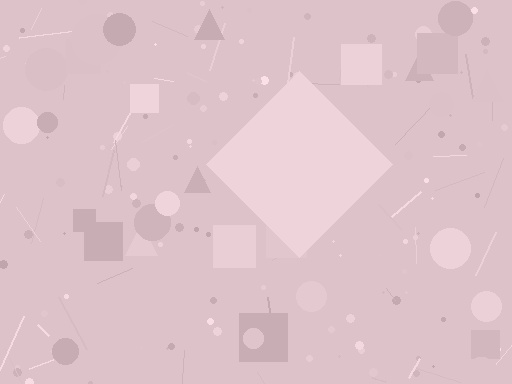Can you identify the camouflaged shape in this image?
The camouflaged shape is a diamond.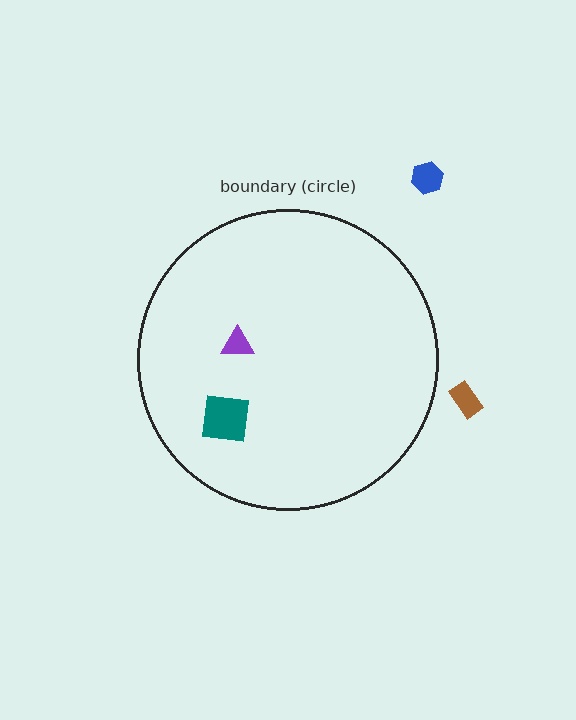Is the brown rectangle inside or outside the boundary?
Outside.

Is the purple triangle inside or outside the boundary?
Inside.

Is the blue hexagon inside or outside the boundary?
Outside.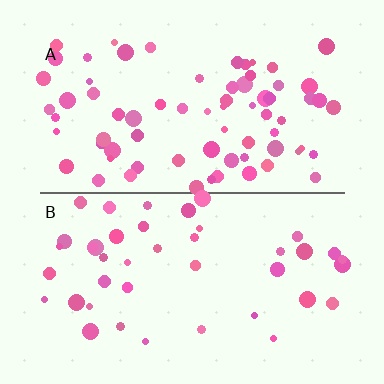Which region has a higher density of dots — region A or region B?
A (the top).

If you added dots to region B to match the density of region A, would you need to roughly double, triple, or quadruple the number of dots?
Approximately double.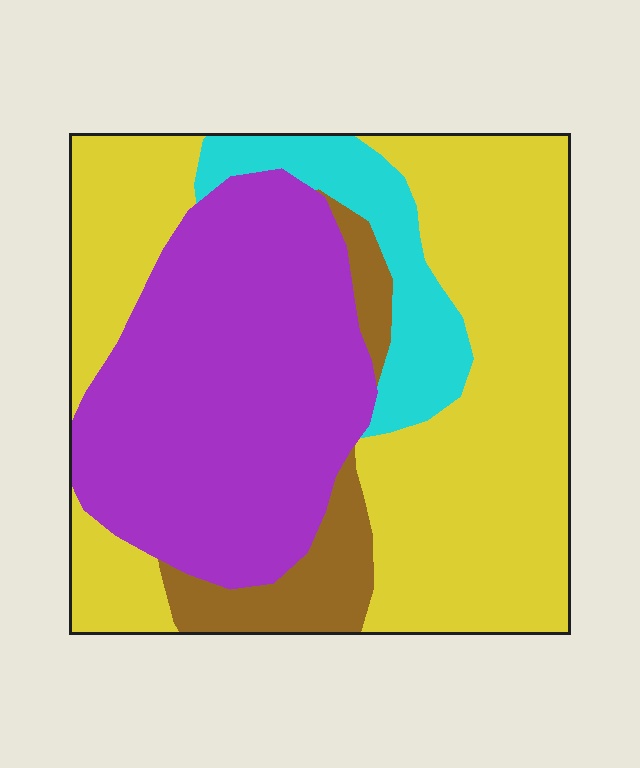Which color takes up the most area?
Yellow, at roughly 45%.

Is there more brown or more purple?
Purple.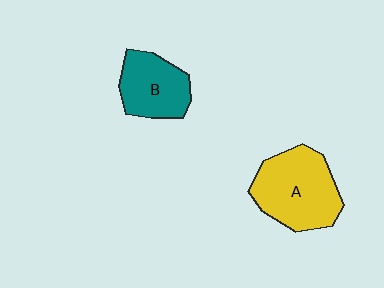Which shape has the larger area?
Shape A (yellow).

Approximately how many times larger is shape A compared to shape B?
Approximately 1.4 times.